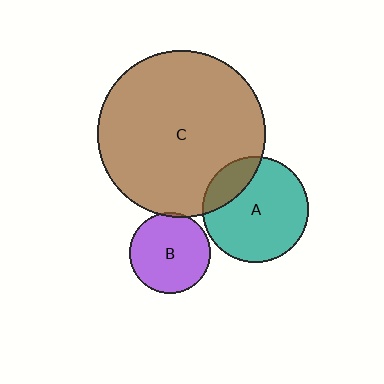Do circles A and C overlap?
Yes.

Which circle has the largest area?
Circle C (brown).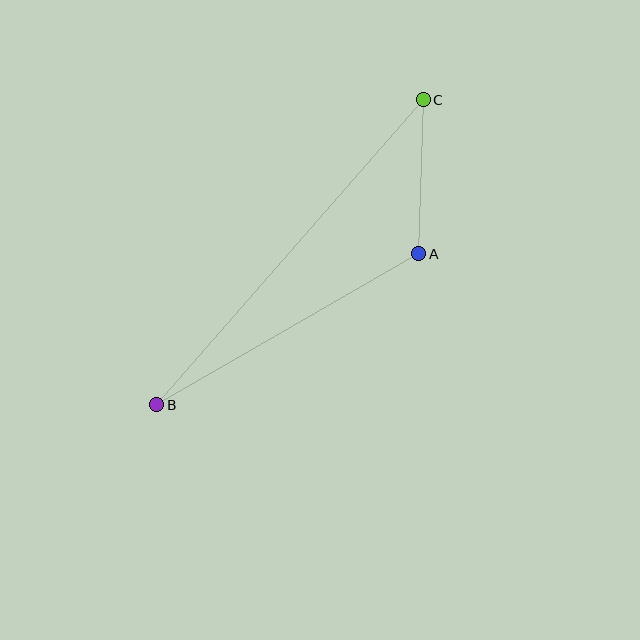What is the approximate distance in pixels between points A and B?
The distance between A and B is approximately 303 pixels.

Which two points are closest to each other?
Points A and C are closest to each other.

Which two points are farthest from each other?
Points B and C are farthest from each other.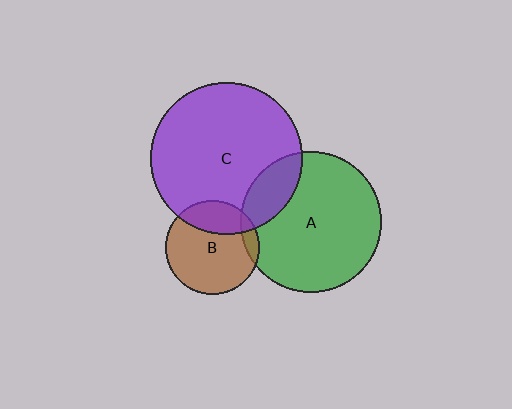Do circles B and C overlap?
Yes.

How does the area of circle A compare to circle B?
Approximately 2.3 times.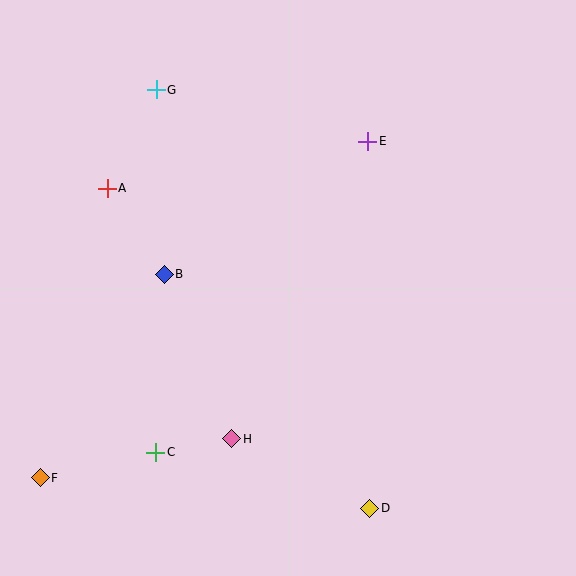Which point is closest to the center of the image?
Point B at (164, 274) is closest to the center.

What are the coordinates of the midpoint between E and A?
The midpoint between E and A is at (237, 165).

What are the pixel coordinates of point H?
Point H is at (232, 439).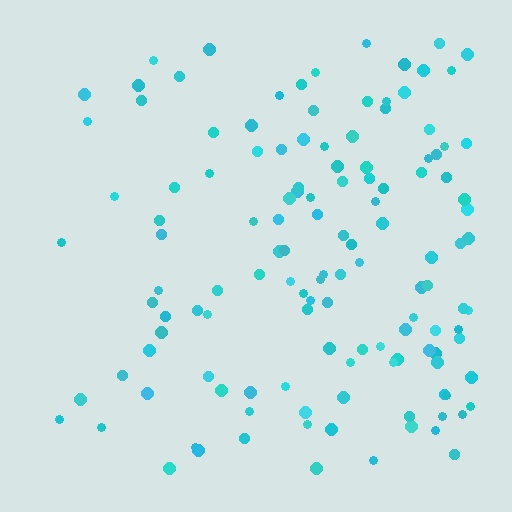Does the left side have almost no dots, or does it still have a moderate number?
Still a moderate number, just noticeably fewer than the right.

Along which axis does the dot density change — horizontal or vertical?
Horizontal.